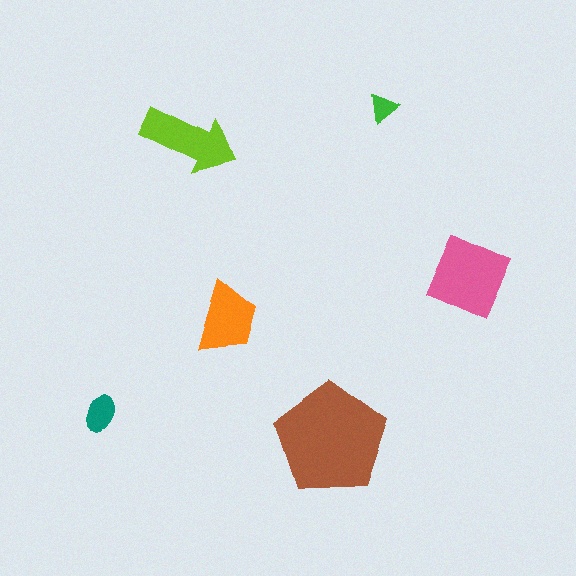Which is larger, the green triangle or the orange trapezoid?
The orange trapezoid.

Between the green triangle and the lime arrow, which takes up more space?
The lime arrow.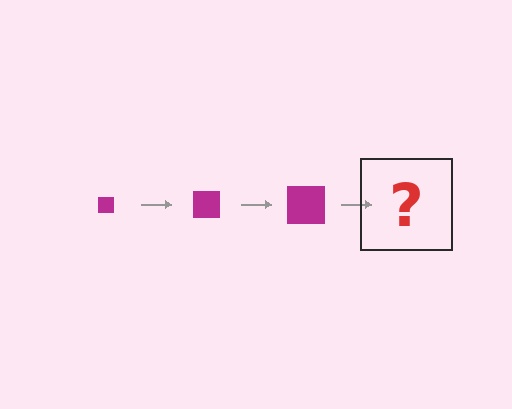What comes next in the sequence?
The next element should be a magenta square, larger than the previous one.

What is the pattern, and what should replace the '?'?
The pattern is that the square gets progressively larger each step. The '?' should be a magenta square, larger than the previous one.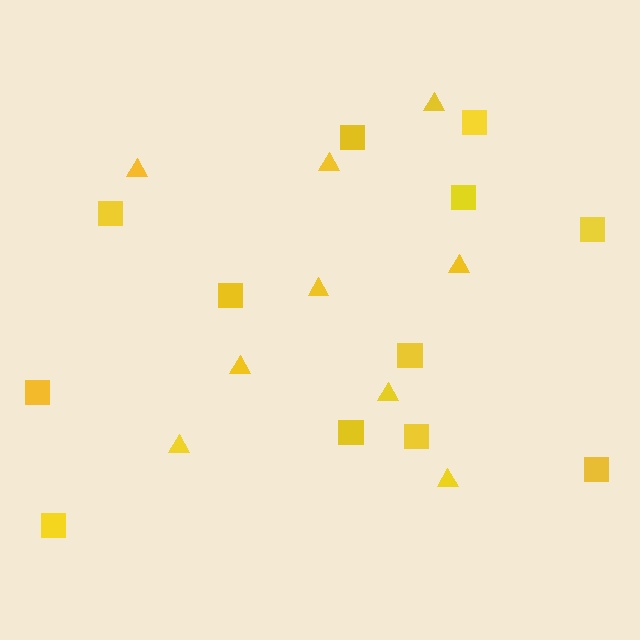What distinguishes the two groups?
There are 2 groups: one group of triangles (9) and one group of squares (12).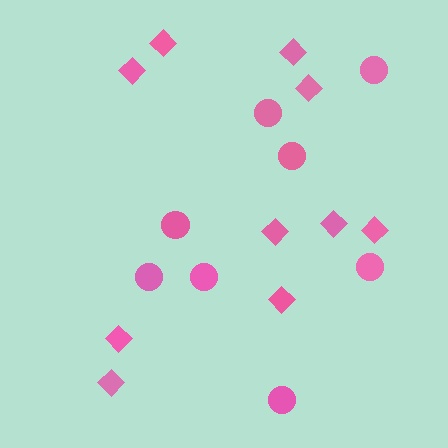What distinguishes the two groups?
There are 2 groups: one group of circles (8) and one group of diamonds (10).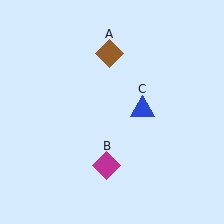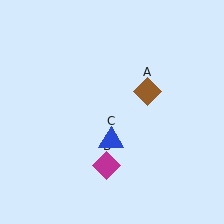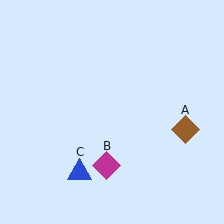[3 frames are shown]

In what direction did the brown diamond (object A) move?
The brown diamond (object A) moved down and to the right.